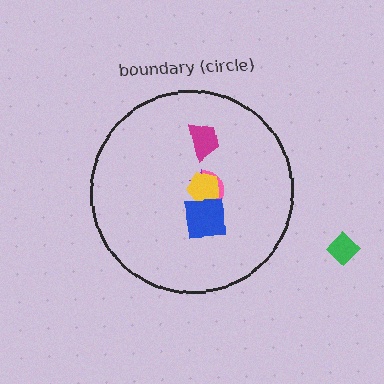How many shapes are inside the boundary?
5 inside, 1 outside.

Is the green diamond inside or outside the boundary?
Outside.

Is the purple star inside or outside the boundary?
Inside.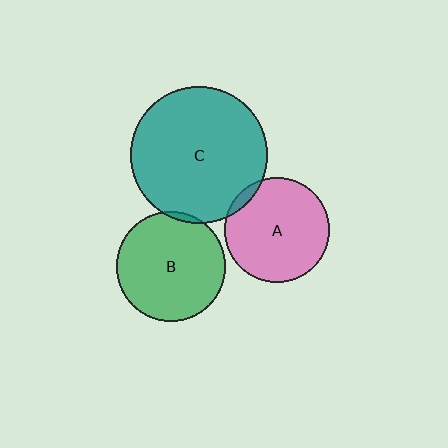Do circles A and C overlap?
Yes.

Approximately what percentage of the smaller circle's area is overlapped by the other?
Approximately 5%.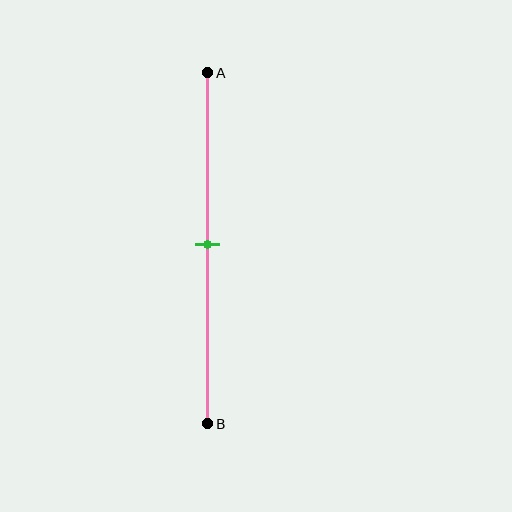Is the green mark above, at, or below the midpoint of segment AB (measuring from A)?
The green mark is approximately at the midpoint of segment AB.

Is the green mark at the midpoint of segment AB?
Yes, the mark is approximately at the midpoint.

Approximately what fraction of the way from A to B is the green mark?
The green mark is approximately 50% of the way from A to B.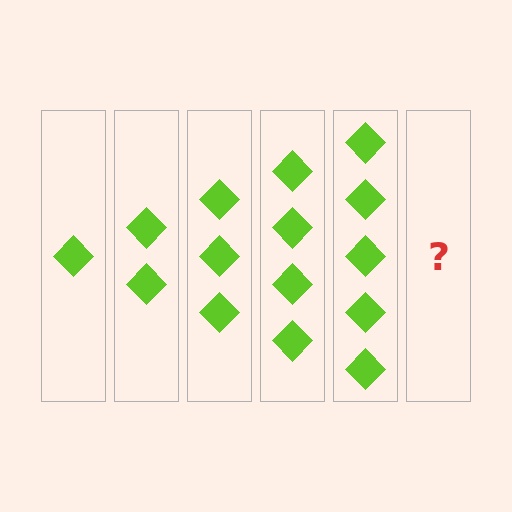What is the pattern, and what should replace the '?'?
The pattern is that each step adds one more diamond. The '?' should be 6 diamonds.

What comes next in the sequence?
The next element should be 6 diamonds.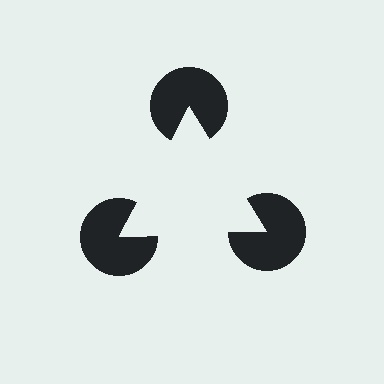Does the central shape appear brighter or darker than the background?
It typically appears slightly brighter than the background, even though no actual brightness change is drawn.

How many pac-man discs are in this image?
There are 3 — one at each vertex of the illusory triangle.